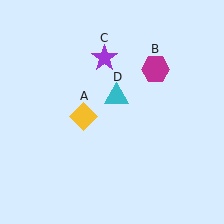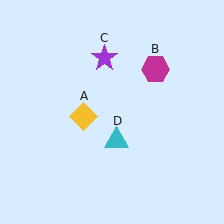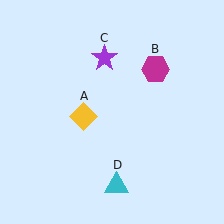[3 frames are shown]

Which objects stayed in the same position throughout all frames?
Yellow diamond (object A) and magenta hexagon (object B) and purple star (object C) remained stationary.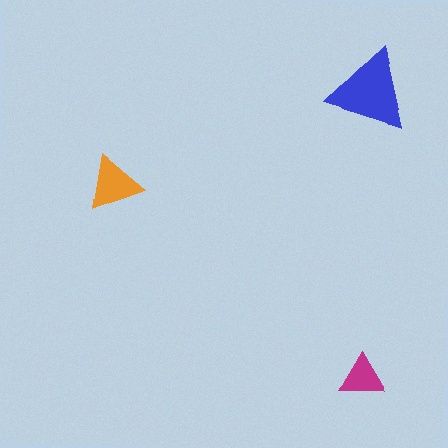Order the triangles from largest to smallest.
the blue one, the orange one, the magenta one.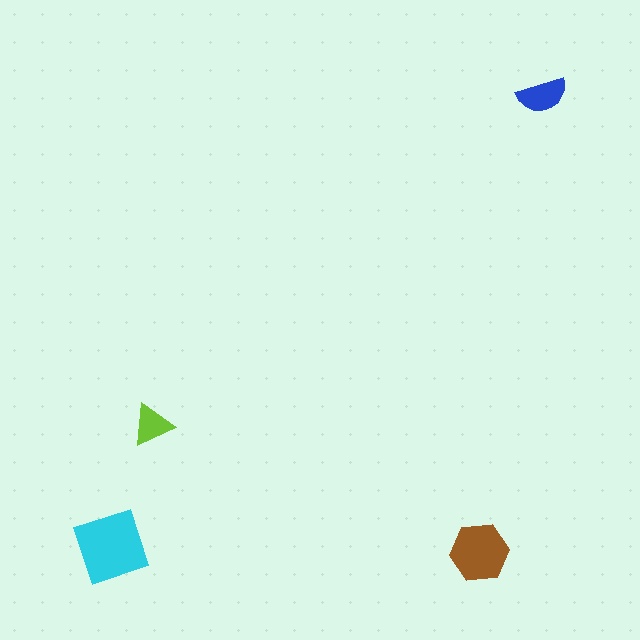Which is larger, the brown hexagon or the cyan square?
The cyan square.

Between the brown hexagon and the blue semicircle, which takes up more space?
The brown hexagon.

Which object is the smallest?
The lime triangle.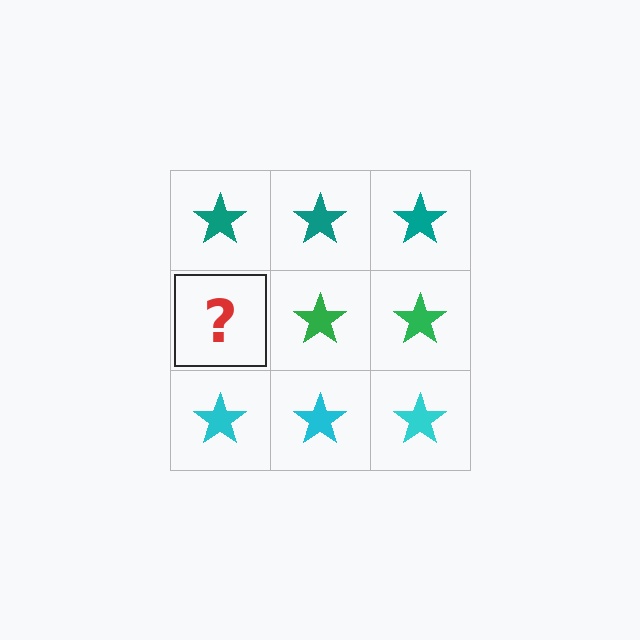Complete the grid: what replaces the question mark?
The question mark should be replaced with a green star.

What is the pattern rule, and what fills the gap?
The rule is that each row has a consistent color. The gap should be filled with a green star.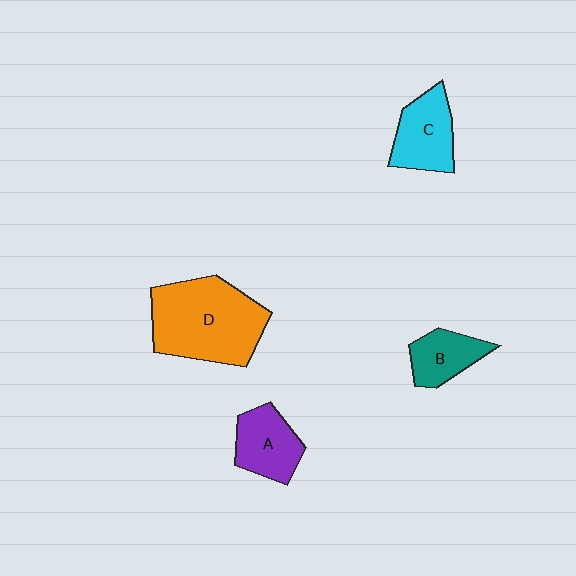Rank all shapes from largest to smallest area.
From largest to smallest: D (orange), C (cyan), A (purple), B (teal).